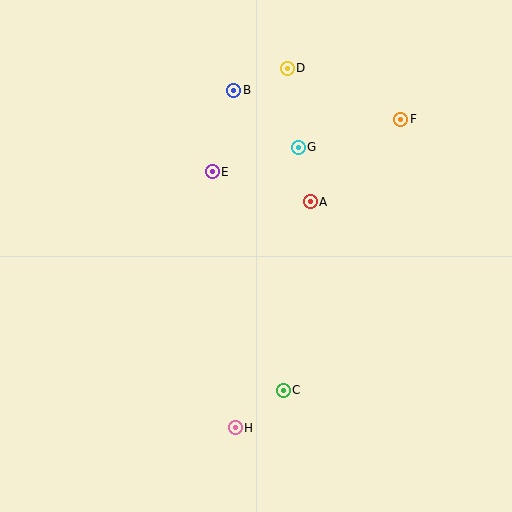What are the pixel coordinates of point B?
Point B is at (234, 90).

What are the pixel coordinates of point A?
Point A is at (310, 202).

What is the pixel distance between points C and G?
The distance between C and G is 243 pixels.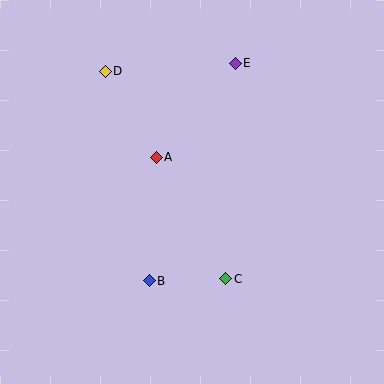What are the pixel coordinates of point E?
Point E is at (235, 63).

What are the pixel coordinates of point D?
Point D is at (105, 71).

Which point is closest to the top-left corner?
Point D is closest to the top-left corner.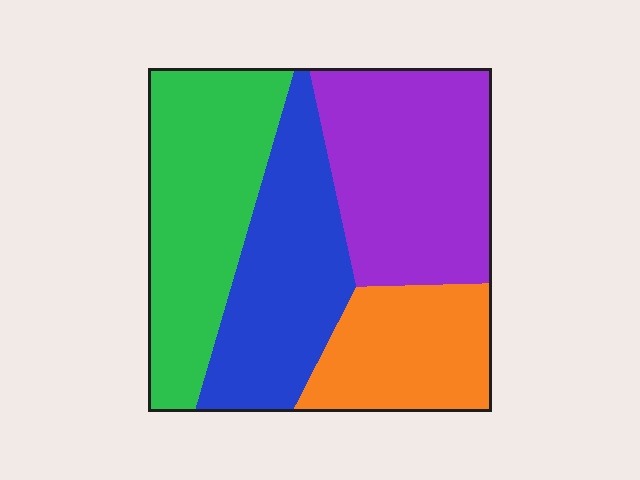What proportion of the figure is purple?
Purple covers 29% of the figure.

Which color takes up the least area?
Orange, at roughly 20%.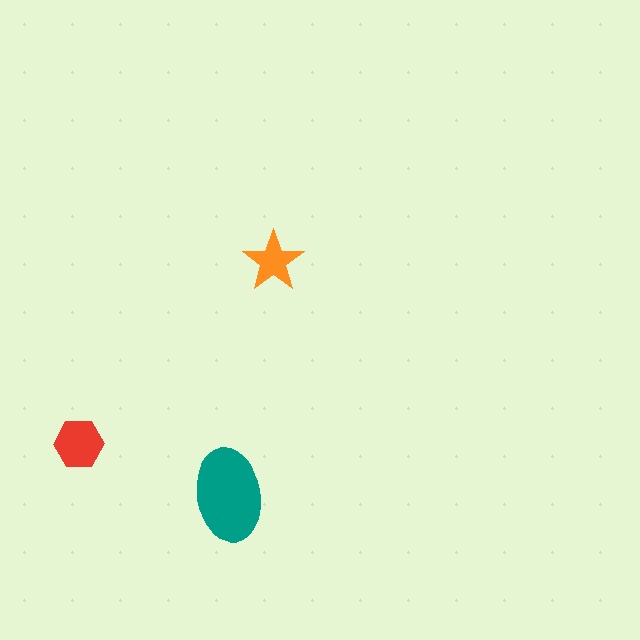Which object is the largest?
The teal ellipse.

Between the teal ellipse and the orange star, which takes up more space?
The teal ellipse.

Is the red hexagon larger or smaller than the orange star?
Larger.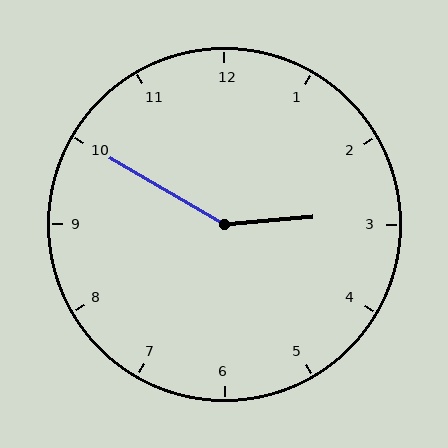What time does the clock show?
2:50.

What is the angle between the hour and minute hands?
Approximately 145 degrees.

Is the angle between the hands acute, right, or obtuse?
It is obtuse.